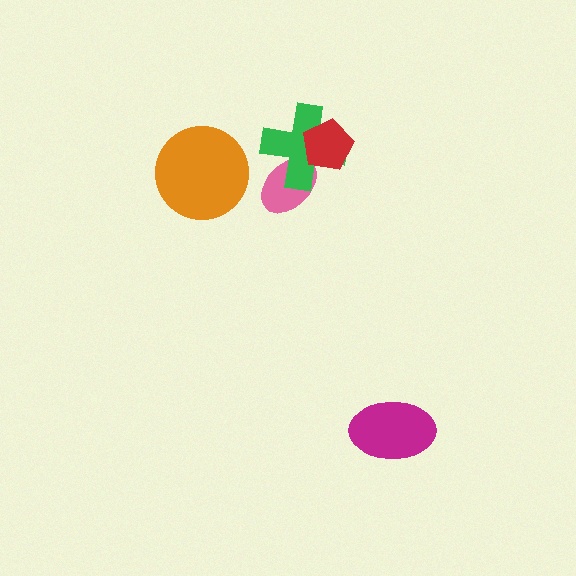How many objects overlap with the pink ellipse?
1 object overlaps with the pink ellipse.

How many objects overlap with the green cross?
2 objects overlap with the green cross.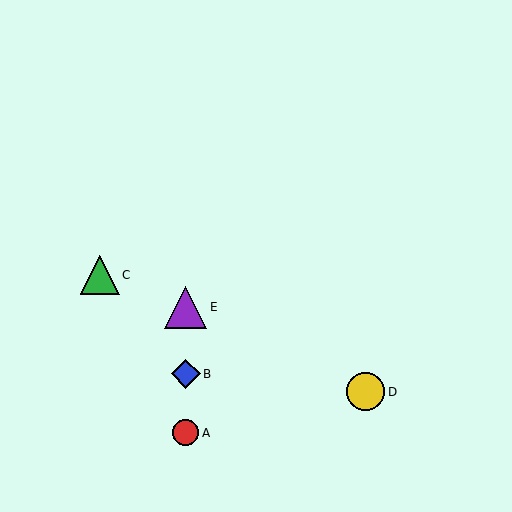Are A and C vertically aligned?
No, A is at x≈186 and C is at x≈100.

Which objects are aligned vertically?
Objects A, B, E are aligned vertically.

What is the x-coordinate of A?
Object A is at x≈186.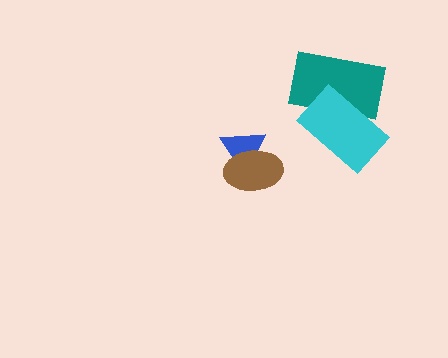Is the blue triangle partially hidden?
Yes, it is partially covered by another shape.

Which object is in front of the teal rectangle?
The cyan rectangle is in front of the teal rectangle.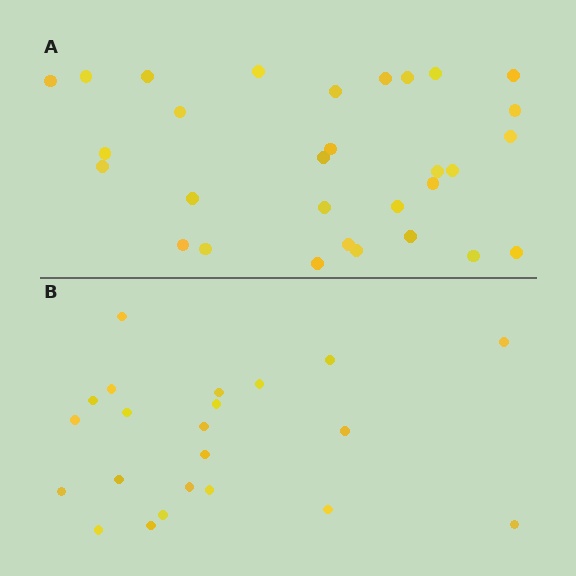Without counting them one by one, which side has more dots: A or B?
Region A (the top region) has more dots.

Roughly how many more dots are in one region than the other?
Region A has roughly 8 or so more dots than region B.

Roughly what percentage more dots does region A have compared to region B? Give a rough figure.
About 35% more.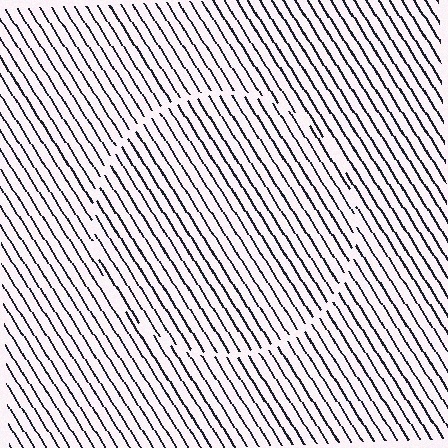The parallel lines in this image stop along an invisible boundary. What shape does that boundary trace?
An illusory circle. The interior of the shape contains the same grating, shifted by half a period — the contour is defined by the phase discontinuity where line-ends from the inner and outer gratings abut.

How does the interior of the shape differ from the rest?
The interior of the shape contains the same grating, shifted by half a period — the contour is defined by the phase discontinuity where line-ends from the inner and outer gratings abut.